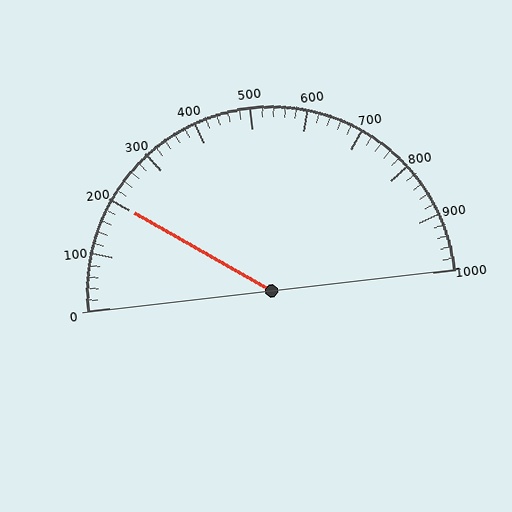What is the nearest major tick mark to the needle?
The nearest major tick mark is 200.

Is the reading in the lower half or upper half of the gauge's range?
The reading is in the lower half of the range (0 to 1000).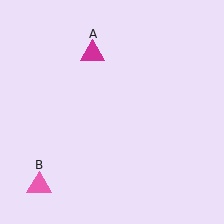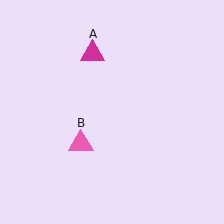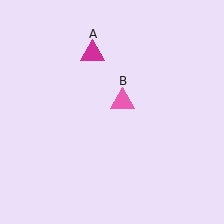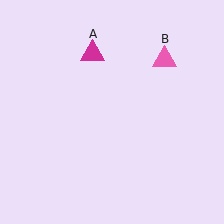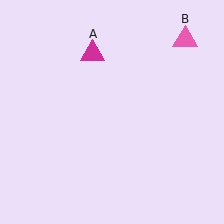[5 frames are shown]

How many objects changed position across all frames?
1 object changed position: pink triangle (object B).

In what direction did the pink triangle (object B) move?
The pink triangle (object B) moved up and to the right.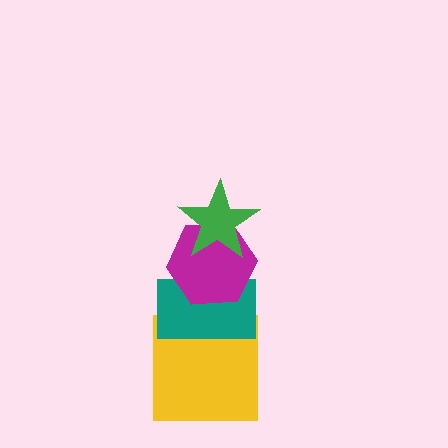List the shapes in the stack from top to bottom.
From top to bottom: the green star, the magenta hexagon, the teal rectangle, the yellow square.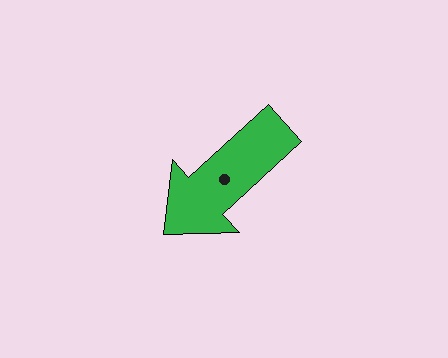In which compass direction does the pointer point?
Southwest.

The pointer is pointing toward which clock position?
Roughly 8 o'clock.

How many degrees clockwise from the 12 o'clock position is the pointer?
Approximately 227 degrees.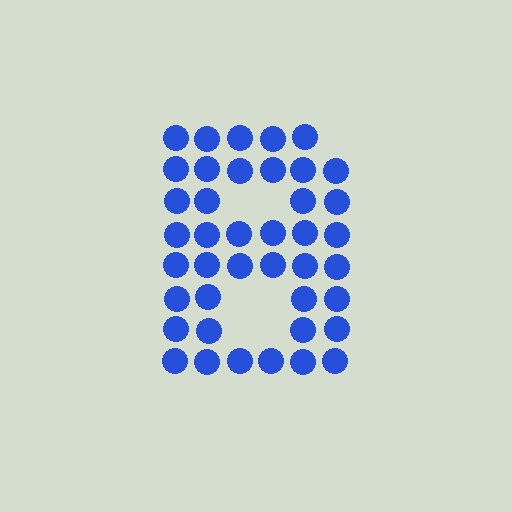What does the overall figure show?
The overall figure shows the letter B.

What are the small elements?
The small elements are circles.